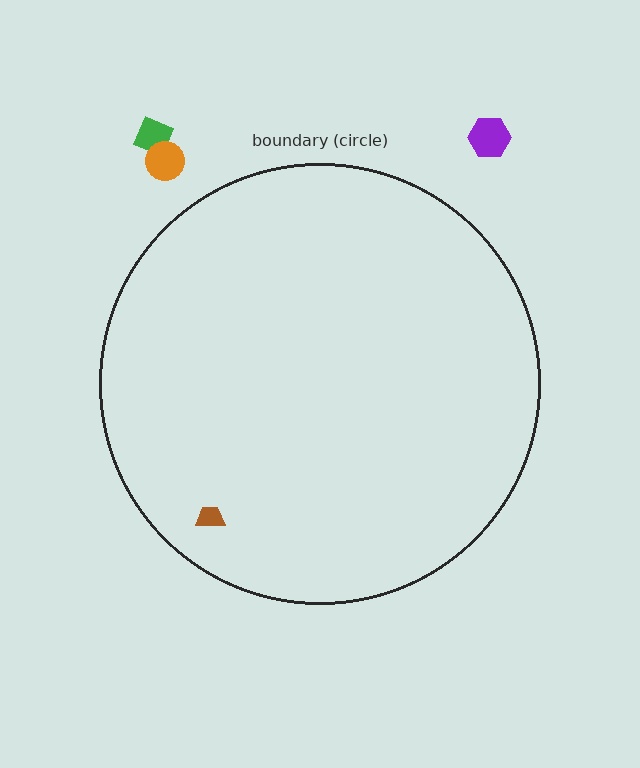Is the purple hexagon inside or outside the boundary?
Outside.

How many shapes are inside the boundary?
1 inside, 3 outside.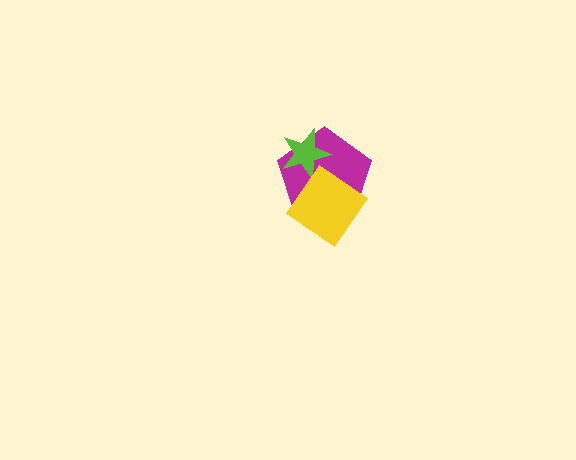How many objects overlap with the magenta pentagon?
2 objects overlap with the magenta pentagon.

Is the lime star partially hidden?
Yes, it is partially covered by another shape.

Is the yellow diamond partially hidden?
No, no other shape covers it.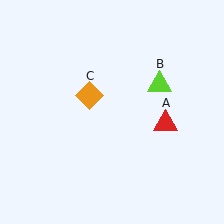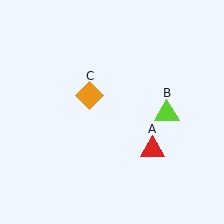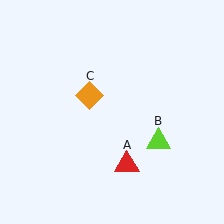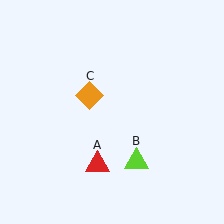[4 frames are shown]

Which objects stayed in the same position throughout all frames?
Orange diamond (object C) remained stationary.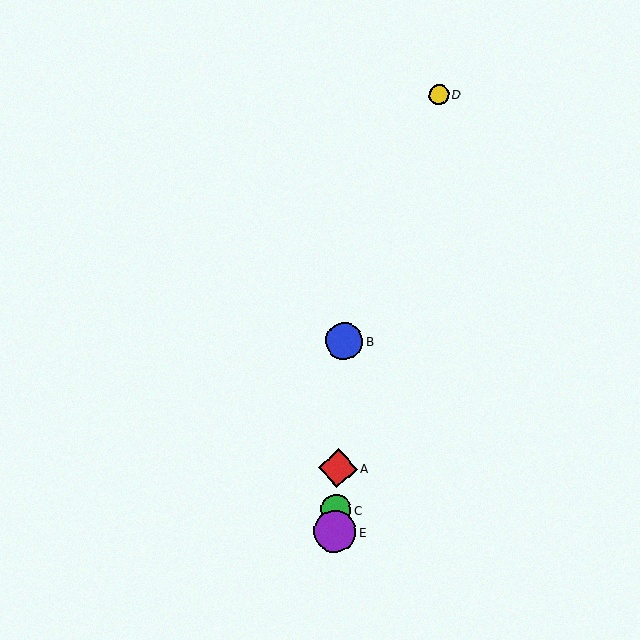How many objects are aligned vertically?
4 objects (A, B, C, E) are aligned vertically.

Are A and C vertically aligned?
Yes, both are at x≈338.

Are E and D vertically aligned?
No, E is at x≈335 and D is at x≈439.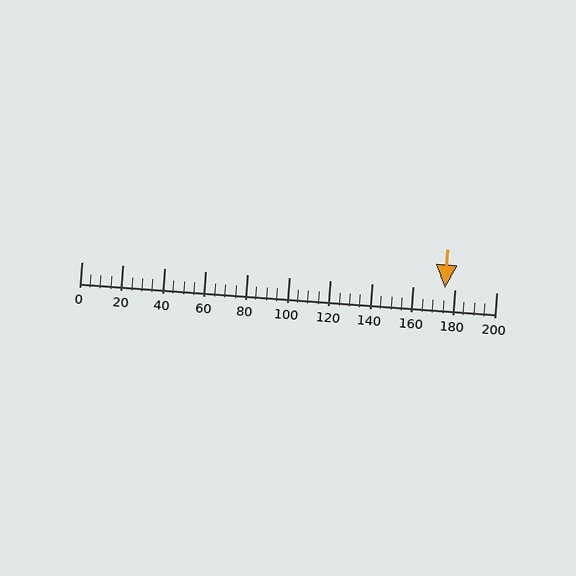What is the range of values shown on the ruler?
The ruler shows values from 0 to 200.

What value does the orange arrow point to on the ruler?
The orange arrow points to approximately 175.